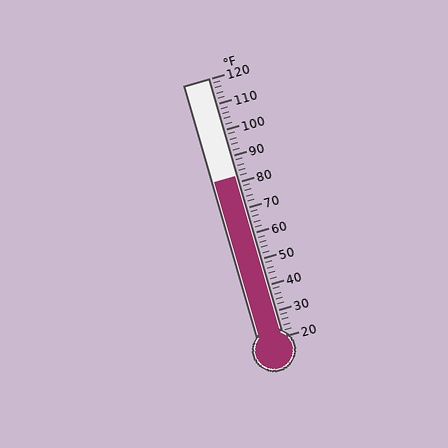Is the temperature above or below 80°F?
The temperature is above 80°F.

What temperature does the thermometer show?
The thermometer shows approximately 82°F.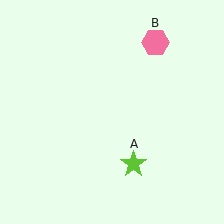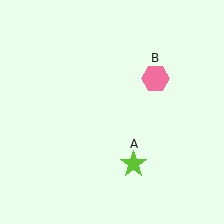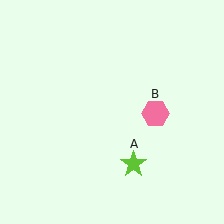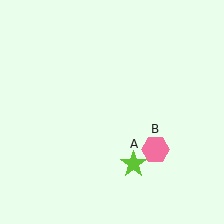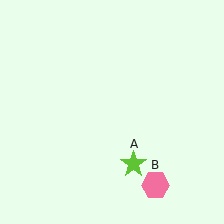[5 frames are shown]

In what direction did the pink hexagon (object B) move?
The pink hexagon (object B) moved down.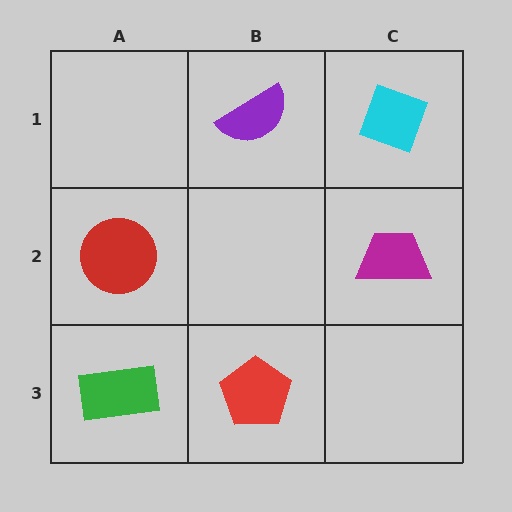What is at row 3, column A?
A green rectangle.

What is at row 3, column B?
A red pentagon.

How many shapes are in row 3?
2 shapes.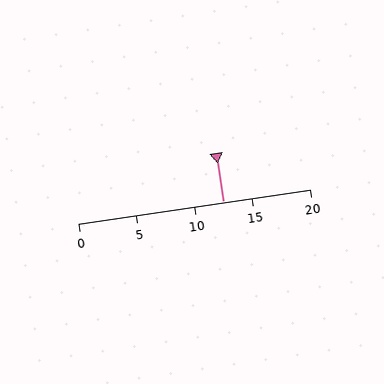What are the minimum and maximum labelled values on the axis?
The axis runs from 0 to 20.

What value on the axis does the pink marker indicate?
The marker indicates approximately 12.5.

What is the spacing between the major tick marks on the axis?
The major ticks are spaced 5 apart.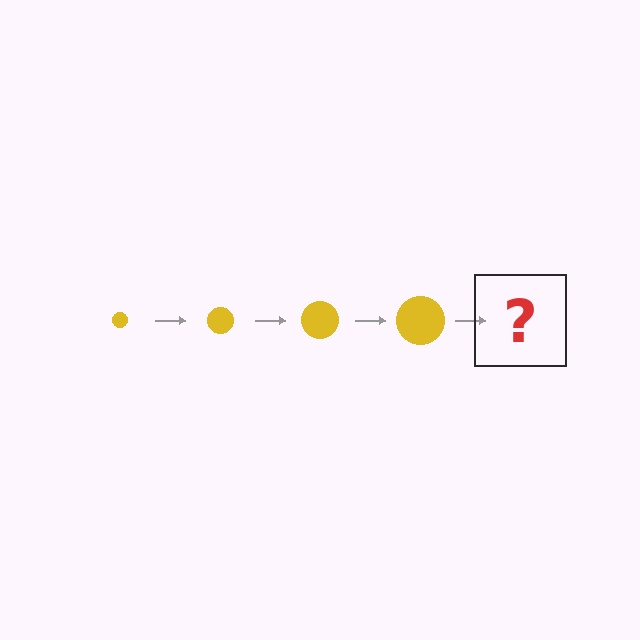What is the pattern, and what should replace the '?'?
The pattern is that the circle gets progressively larger each step. The '?' should be a yellow circle, larger than the previous one.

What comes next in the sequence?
The next element should be a yellow circle, larger than the previous one.